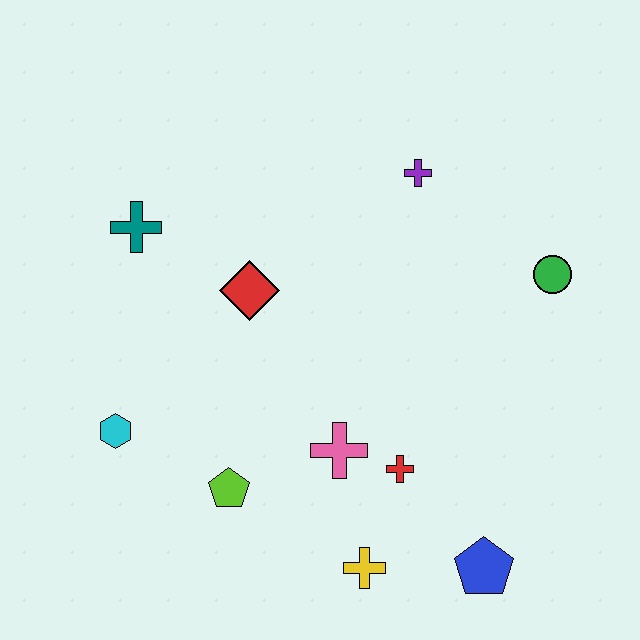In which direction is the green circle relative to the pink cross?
The green circle is to the right of the pink cross.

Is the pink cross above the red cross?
Yes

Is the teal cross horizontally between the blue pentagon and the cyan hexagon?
Yes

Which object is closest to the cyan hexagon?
The lime pentagon is closest to the cyan hexagon.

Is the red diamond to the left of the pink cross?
Yes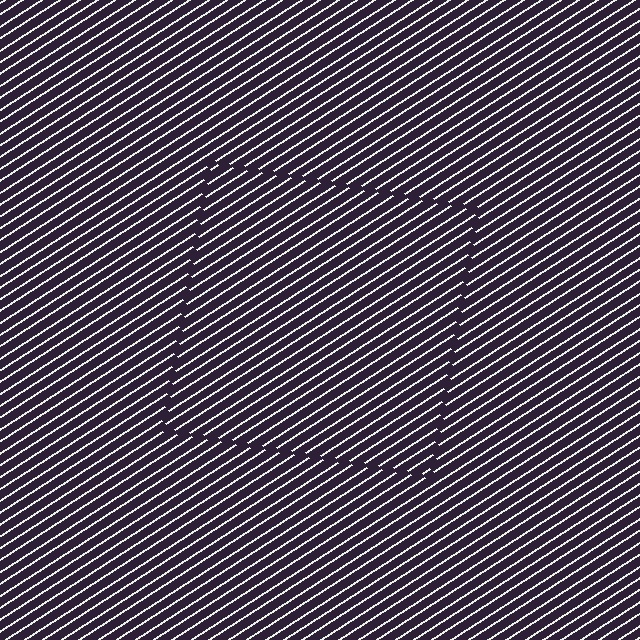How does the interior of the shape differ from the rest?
The interior of the shape contains the same grating, shifted by half a period — the contour is defined by the phase discontinuity where line-ends from the inner and outer gratings abut.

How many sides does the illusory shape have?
4 sides — the line-ends trace a square.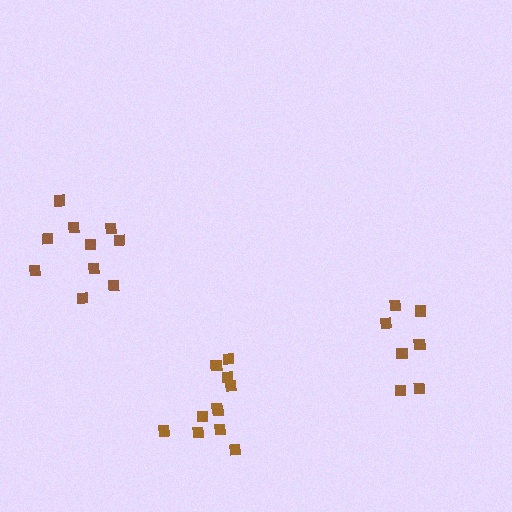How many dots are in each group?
Group 1: 10 dots, Group 2: 7 dots, Group 3: 11 dots (28 total).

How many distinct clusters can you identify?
There are 3 distinct clusters.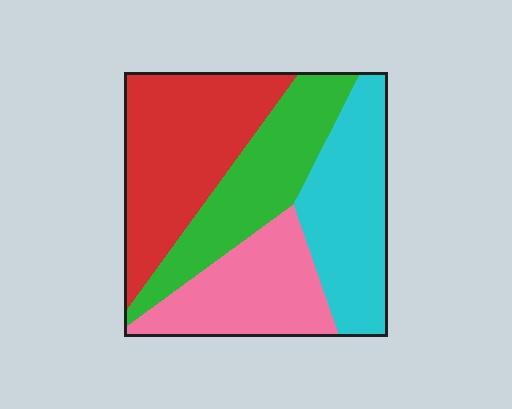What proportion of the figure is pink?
Pink covers 21% of the figure.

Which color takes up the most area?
Red, at roughly 30%.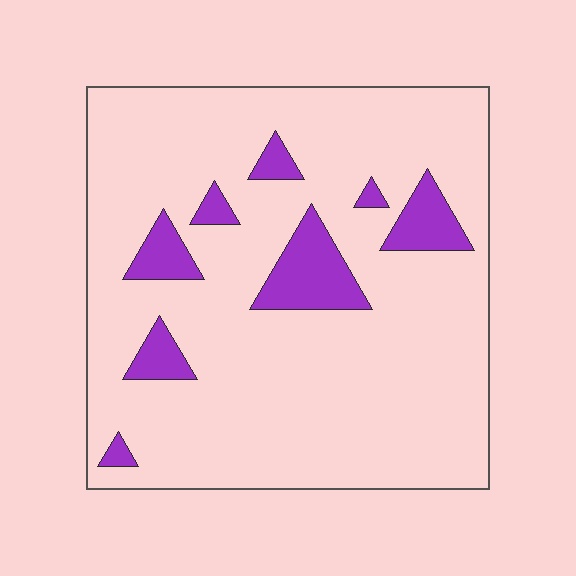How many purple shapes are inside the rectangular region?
8.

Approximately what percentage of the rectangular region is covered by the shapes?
Approximately 10%.